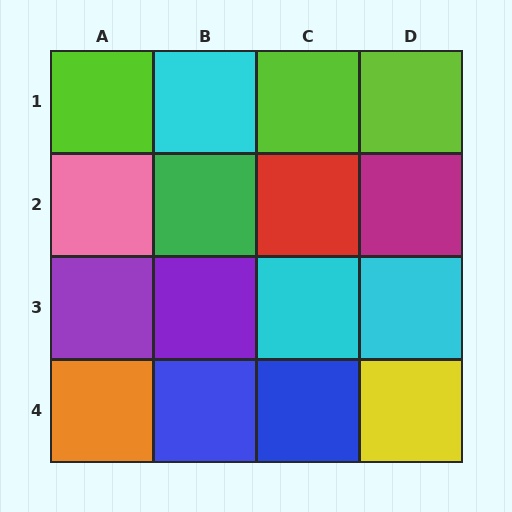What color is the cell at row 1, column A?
Lime.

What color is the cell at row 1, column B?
Cyan.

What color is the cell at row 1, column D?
Lime.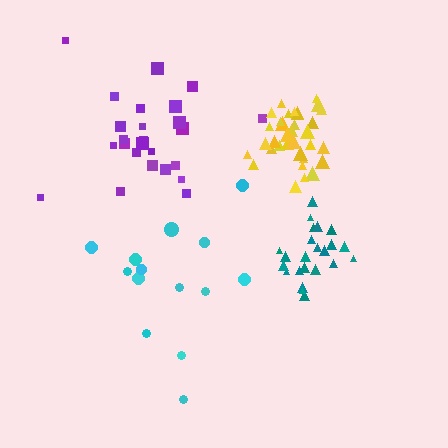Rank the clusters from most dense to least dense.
yellow, teal, purple, cyan.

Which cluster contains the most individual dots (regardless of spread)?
Yellow (34).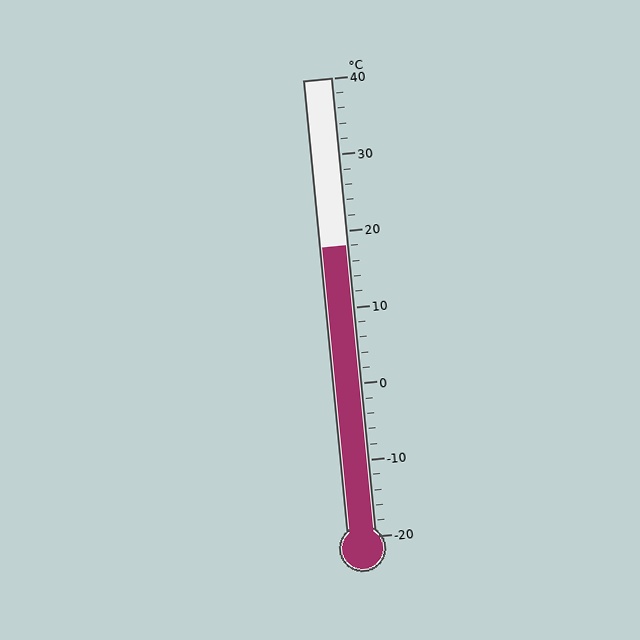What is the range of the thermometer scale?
The thermometer scale ranges from -20°C to 40°C.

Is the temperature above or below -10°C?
The temperature is above -10°C.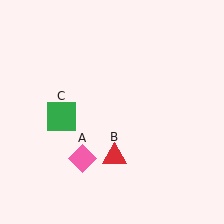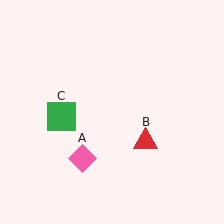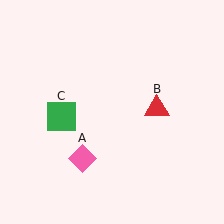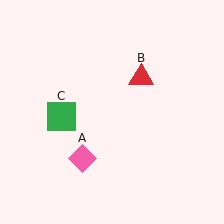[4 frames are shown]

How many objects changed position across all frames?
1 object changed position: red triangle (object B).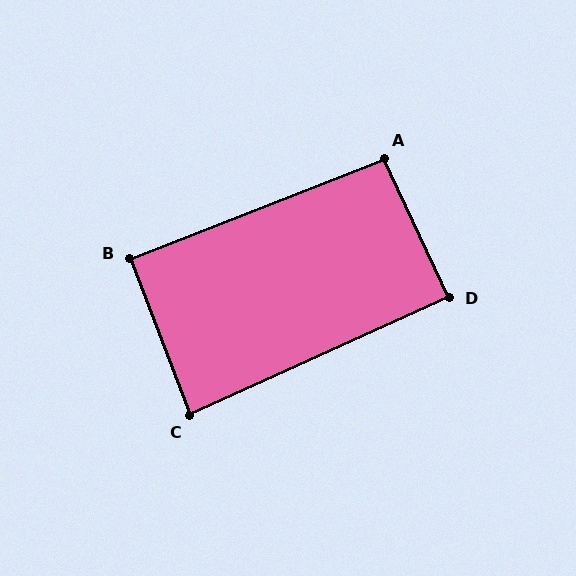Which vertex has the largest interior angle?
A, at approximately 94 degrees.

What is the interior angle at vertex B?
Approximately 90 degrees (approximately right).